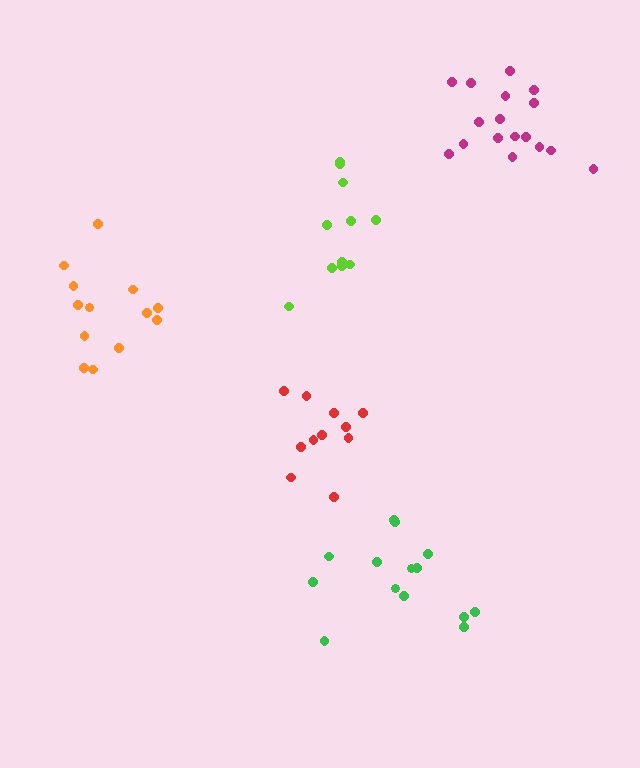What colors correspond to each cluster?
The clusters are colored: magenta, green, lime, orange, red.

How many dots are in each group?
Group 1: 17 dots, Group 2: 14 dots, Group 3: 11 dots, Group 4: 13 dots, Group 5: 11 dots (66 total).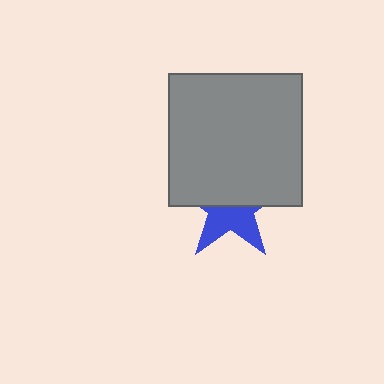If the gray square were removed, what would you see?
You would see the complete blue star.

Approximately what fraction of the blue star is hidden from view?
Roughly 56% of the blue star is hidden behind the gray square.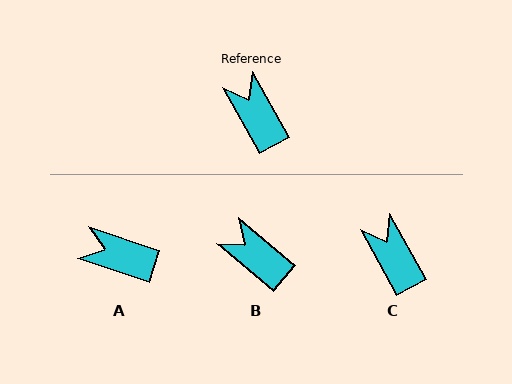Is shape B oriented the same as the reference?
No, it is off by about 21 degrees.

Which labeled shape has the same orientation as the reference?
C.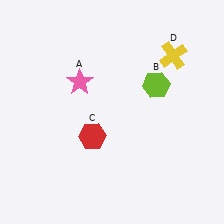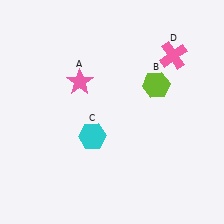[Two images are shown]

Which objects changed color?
C changed from red to cyan. D changed from yellow to pink.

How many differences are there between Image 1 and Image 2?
There are 2 differences between the two images.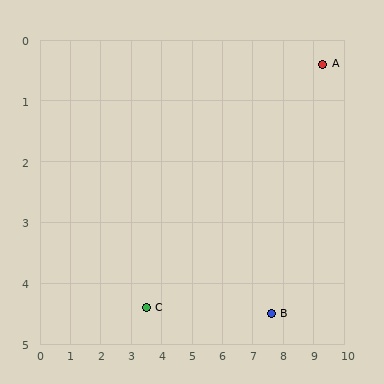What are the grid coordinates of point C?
Point C is at approximately (3.5, 4.4).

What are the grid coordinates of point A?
Point A is at approximately (9.3, 0.4).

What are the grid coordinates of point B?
Point B is at approximately (7.6, 4.5).